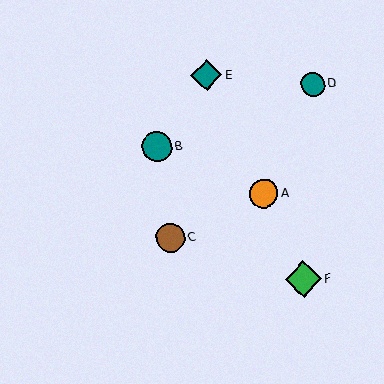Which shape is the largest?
The green diamond (labeled F) is the largest.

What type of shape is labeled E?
Shape E is a teal diamond.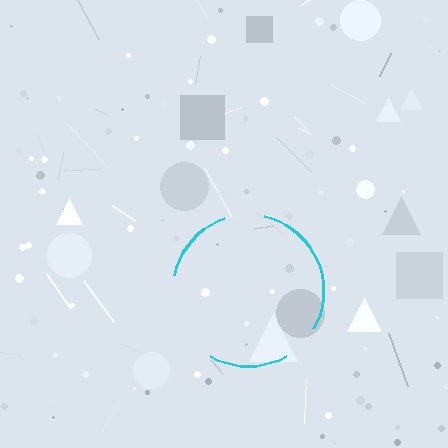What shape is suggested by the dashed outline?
The dashed outline suggests a circle.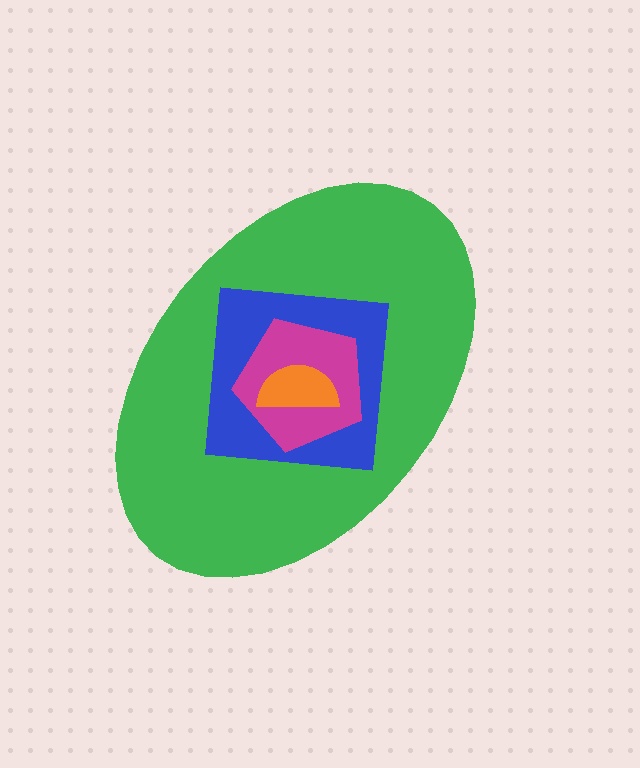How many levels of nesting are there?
4.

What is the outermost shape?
The green ellipse.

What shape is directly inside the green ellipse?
The blue square.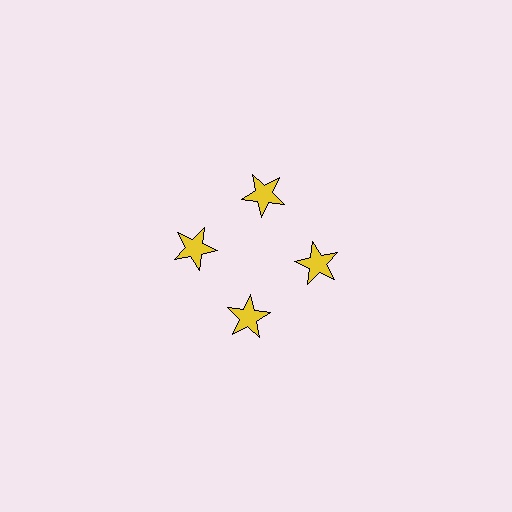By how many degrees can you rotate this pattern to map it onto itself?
The pattern maps onto itself every 90 degrees of rotation.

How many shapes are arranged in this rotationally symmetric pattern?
There are 4 shapes, arranged in 4 groups of 1.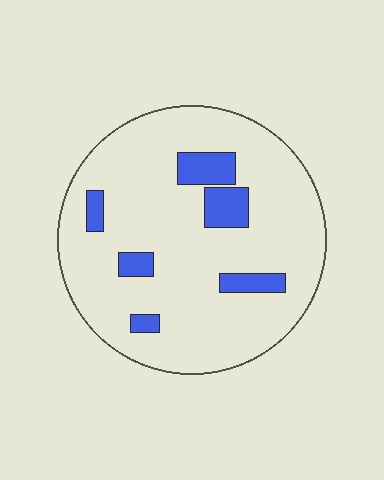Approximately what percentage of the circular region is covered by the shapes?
Approximately 15%.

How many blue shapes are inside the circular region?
6.